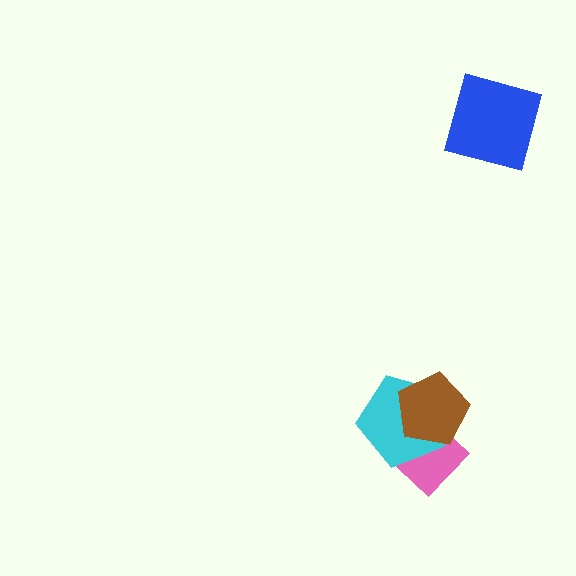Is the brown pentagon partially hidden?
No, no other shape covers it.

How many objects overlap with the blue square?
0 objects overlap with the blue square.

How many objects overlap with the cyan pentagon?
2 objects overlap with the cyan pentagon.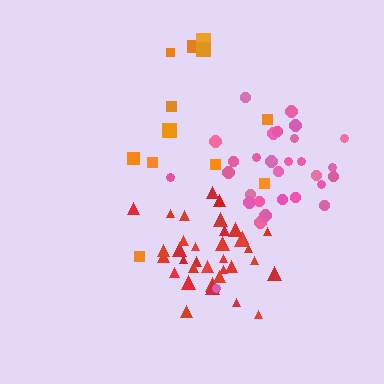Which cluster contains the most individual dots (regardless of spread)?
Red (35).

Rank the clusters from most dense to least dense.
red, pink, orange.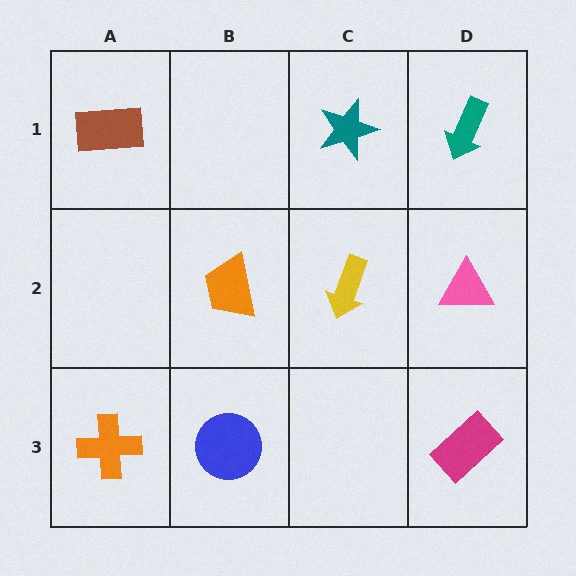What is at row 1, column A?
A brown rectangle.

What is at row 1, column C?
A teal star.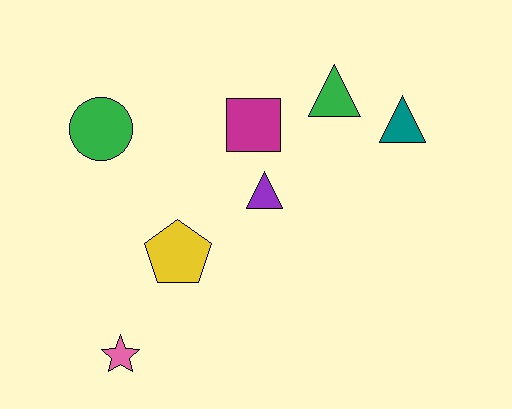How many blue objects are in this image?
There are no blue objects.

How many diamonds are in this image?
There are no diamonds.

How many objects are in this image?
There are 7 objects.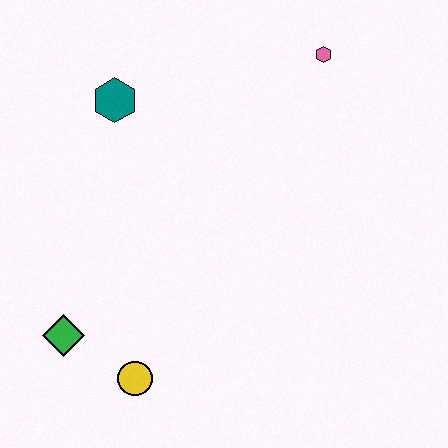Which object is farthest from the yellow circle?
The pink hexagon is farthest from the yellow circle.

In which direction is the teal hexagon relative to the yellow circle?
The teal hexagon is above the yellow circle.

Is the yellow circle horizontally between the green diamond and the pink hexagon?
Yes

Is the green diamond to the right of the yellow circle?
No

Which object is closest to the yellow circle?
The green diamond is closest to the yellow circle.